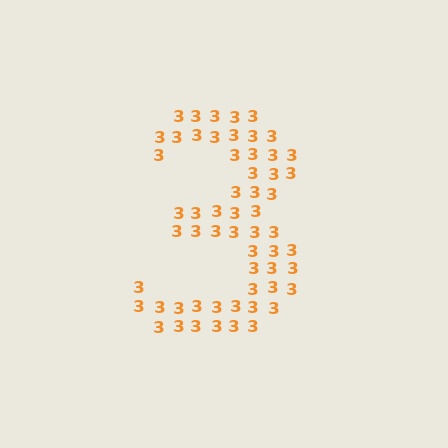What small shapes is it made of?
It is made of small digit 3's.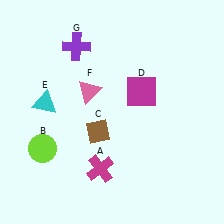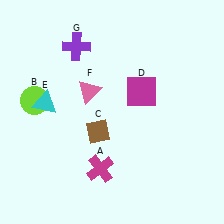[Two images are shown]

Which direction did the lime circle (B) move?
The lime circle (B) moved up.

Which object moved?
The lime circle (B) moved up.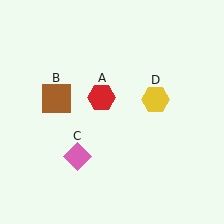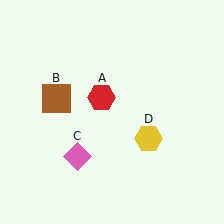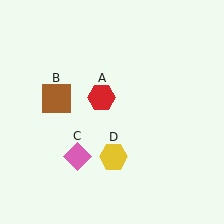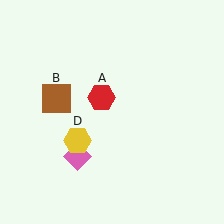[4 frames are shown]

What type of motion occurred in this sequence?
The yellow hexagon (object D) rotated clockwise around the center of the scene.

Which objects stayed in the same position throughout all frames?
Red hexagon (object A) and brown square (object B) and pink diamond (object C) remained stationary.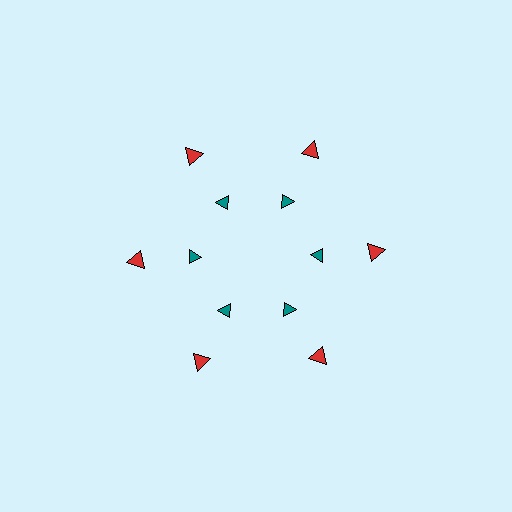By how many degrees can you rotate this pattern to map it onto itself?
The pattern maps onto itself every 60 degrees of rotation.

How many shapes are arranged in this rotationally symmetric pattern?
There are 12 shapes, arranged in 6 groups of 2.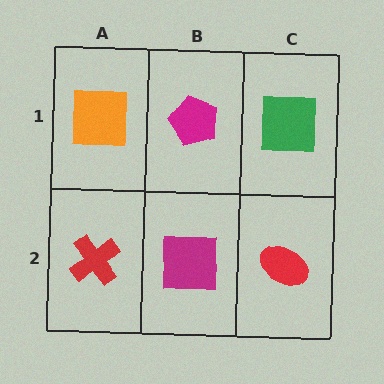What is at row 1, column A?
An orange square.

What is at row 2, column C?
A red ellipse.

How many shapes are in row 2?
3 shapes.